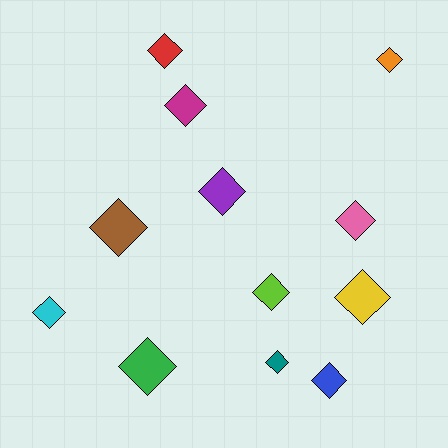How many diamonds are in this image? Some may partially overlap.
There are 12 diamonds.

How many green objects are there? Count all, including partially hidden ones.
There is 1 green object.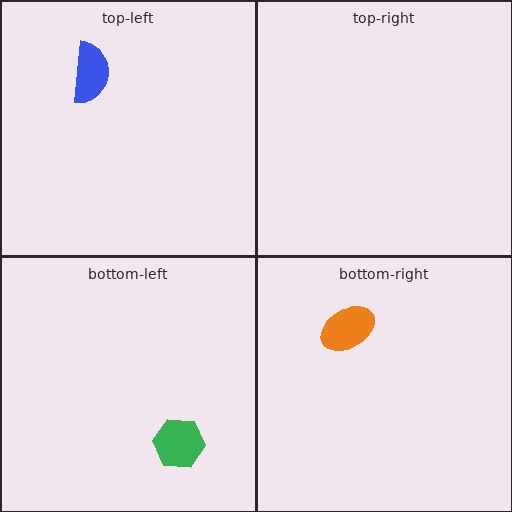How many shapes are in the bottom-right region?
1.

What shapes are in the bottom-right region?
The orange ellipse.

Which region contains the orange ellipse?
The bottom-right region.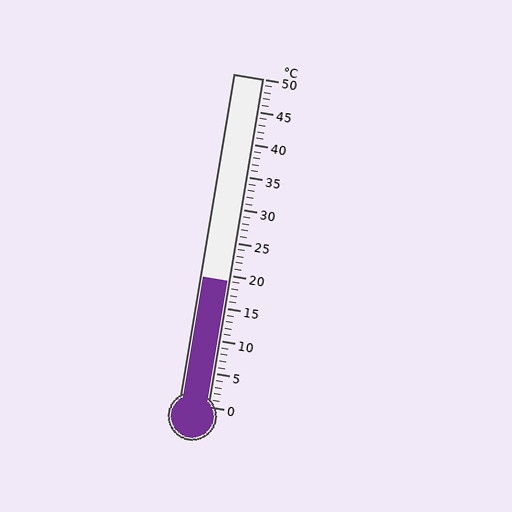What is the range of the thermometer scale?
The thermometer scale ranges from 0°C to 50°C.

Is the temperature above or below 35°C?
The temperature is below 35°C.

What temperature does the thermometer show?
The thermometer shows approximately 19°C.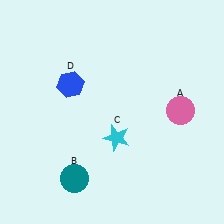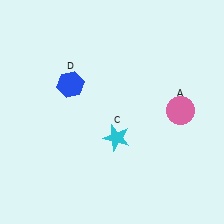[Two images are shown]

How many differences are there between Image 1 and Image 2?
There is 1 difference between the two images.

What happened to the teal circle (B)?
The teal circle (B) was removed in Image 2. It was in the bottom-left area of Image 1.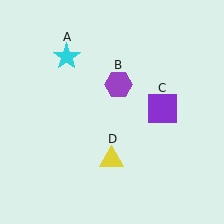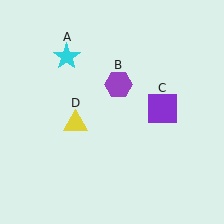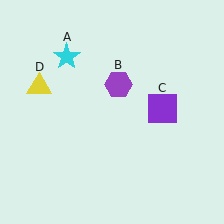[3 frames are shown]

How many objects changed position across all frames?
1 object changed position: yellow triangle (object D).